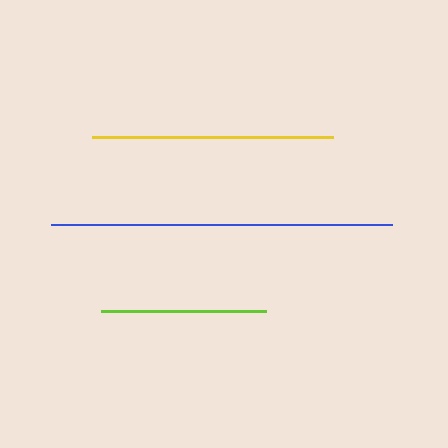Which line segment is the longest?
The blue line is the longest at approximately 341 pixels.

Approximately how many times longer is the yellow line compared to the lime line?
The yellow line is approximately 1.5 times the length of the lime line.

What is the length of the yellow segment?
The yellow segment is approximately 241 pixels long.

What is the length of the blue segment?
The blue segment is approximately 341 pixels long.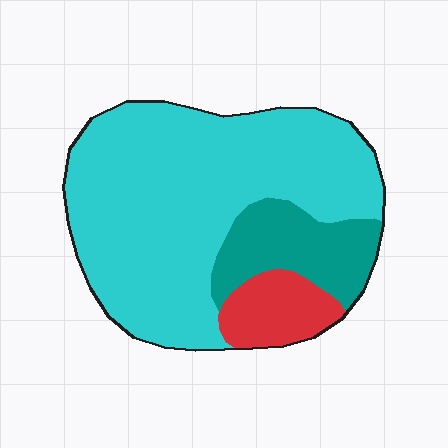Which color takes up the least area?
Red, at roughly 10%.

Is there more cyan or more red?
Cyan.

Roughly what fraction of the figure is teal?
Teal covers about 15% of the figure.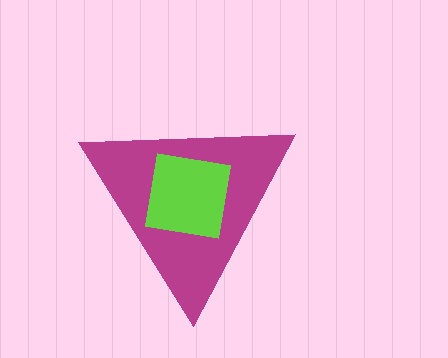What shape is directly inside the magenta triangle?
The lime square.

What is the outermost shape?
The magenta triangle.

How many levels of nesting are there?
2.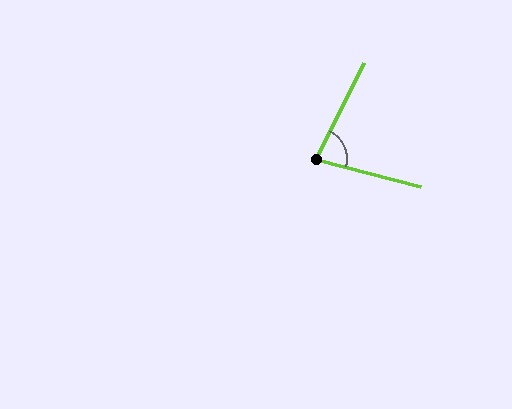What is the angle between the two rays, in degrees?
Approximately 78 degrees.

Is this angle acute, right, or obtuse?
It is acute.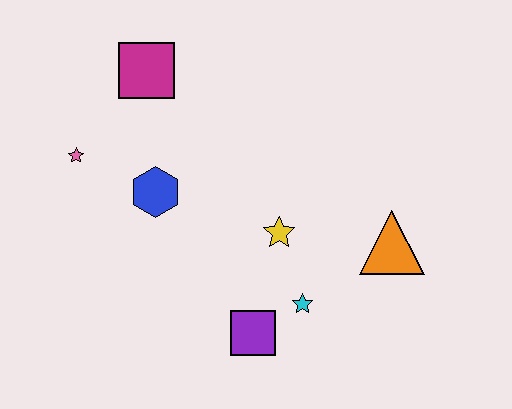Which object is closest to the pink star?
The blue hexagon is closest to the pink star.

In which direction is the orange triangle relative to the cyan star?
The orange triangle is to the right of the cyan star.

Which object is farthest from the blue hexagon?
The orange triangle is farthest from the blue hexagon.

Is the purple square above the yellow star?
No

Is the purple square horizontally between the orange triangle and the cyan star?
No